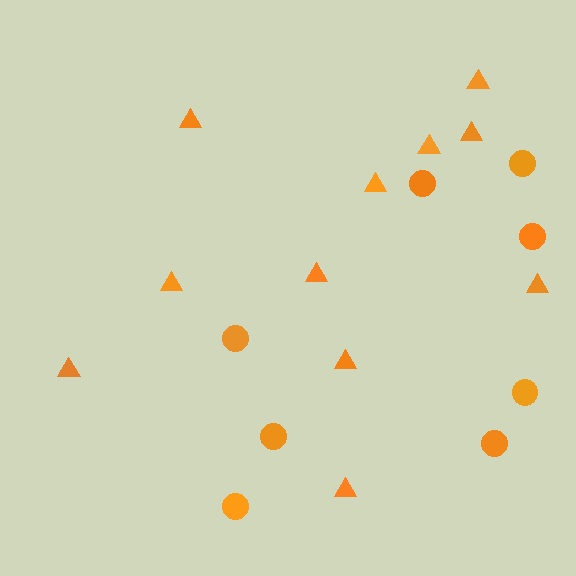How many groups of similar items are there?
There are 2 groups: one group of circles (8) and one group of triangles (11).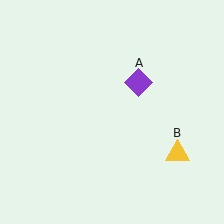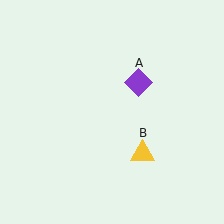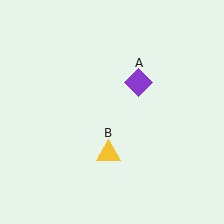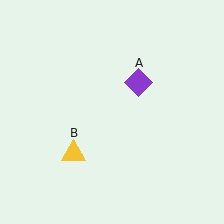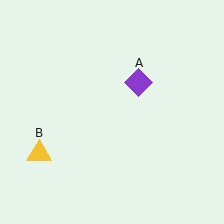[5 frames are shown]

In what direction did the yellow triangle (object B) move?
The yellow triangle (object B) moved left.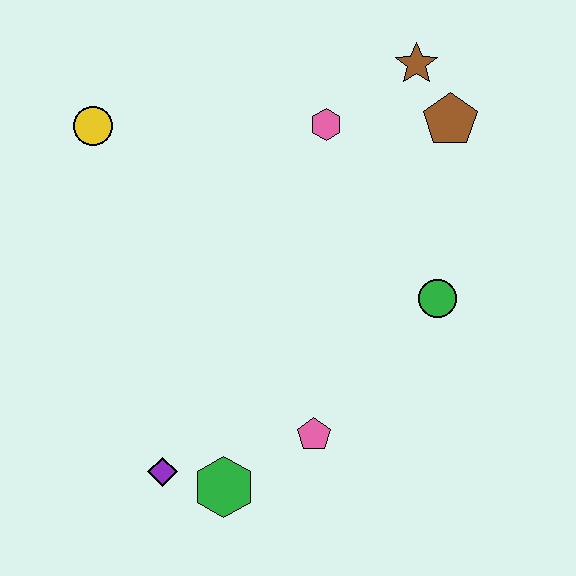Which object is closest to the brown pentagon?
The brown star is closest to the brown pentagon.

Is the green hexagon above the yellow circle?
No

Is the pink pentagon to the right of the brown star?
No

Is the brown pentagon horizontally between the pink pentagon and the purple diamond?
No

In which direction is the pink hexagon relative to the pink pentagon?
The pink hexagon is above the pink pentagon.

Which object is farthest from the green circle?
The yellow circle is farthest from the green circle.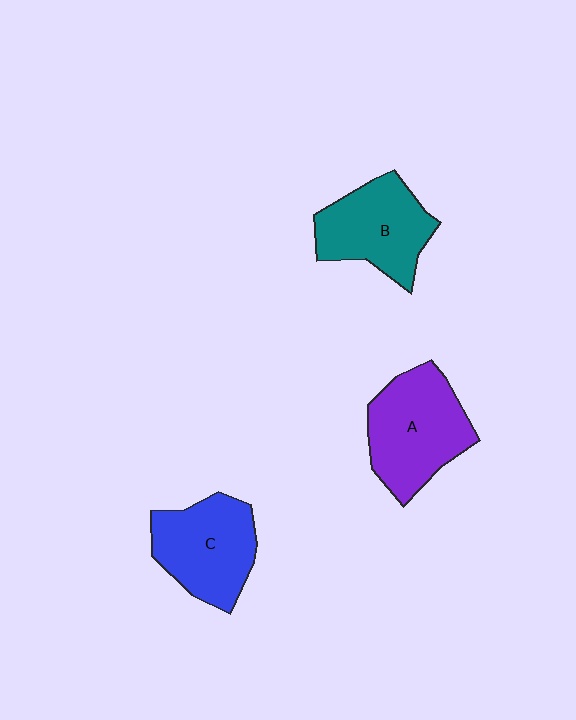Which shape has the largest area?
Shape A (purple).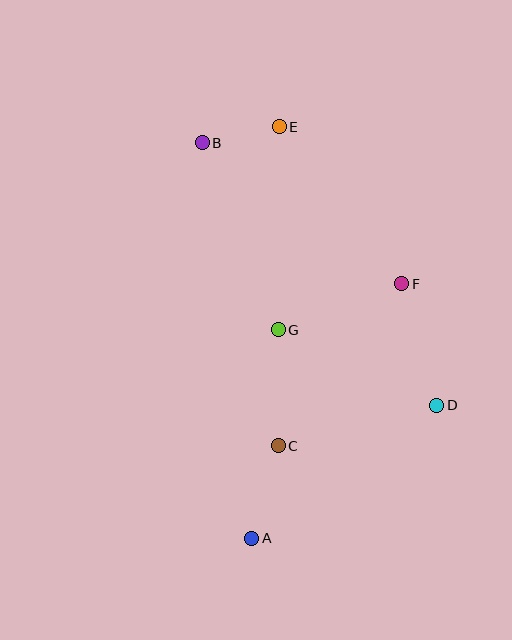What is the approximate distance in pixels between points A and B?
The distance between A and B is approximately 398 pixels.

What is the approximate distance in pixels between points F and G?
The distance between F and G is approximately 132 pixels.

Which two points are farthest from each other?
Points A and E are farthest from each other.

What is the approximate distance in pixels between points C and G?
The distance between C and G is approximately 116 pixels.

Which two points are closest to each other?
Points B and E are closest to each other.